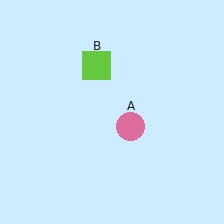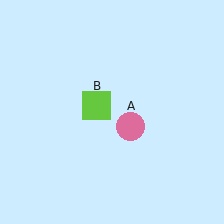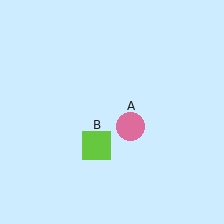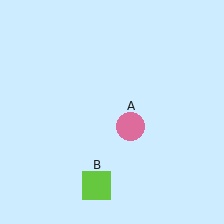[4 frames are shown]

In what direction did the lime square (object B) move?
The lime square (object B) moved down.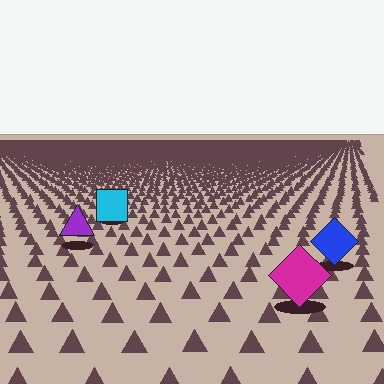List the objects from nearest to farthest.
From nearest to farthest: the magenta diamond, the blue diamond, the purple triangle, the cyan square.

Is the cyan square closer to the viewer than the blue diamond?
No. The blue diamond is closer — you can tell from the texture gradient: the ground texture is coarser near it.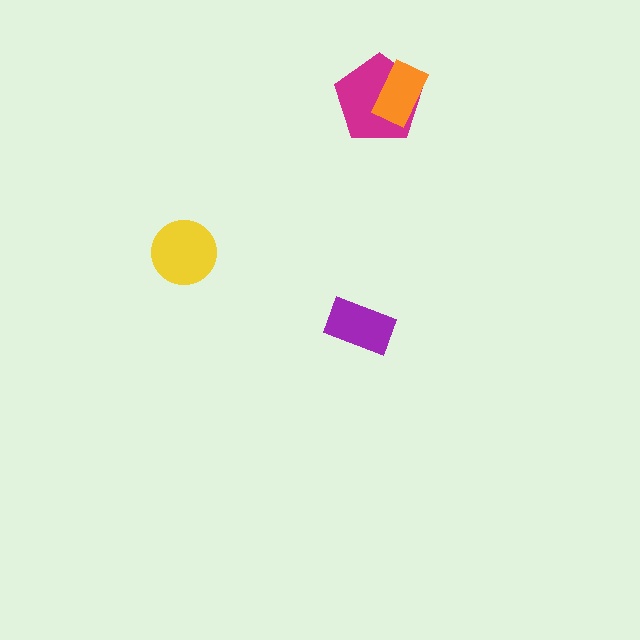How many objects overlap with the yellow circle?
0 objects overlap with the yellow circle.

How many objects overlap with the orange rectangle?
1 object overlaps with the orange rectangle.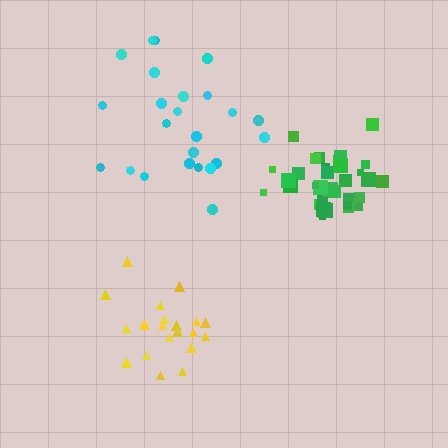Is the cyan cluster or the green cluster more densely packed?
Green.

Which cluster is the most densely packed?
Green.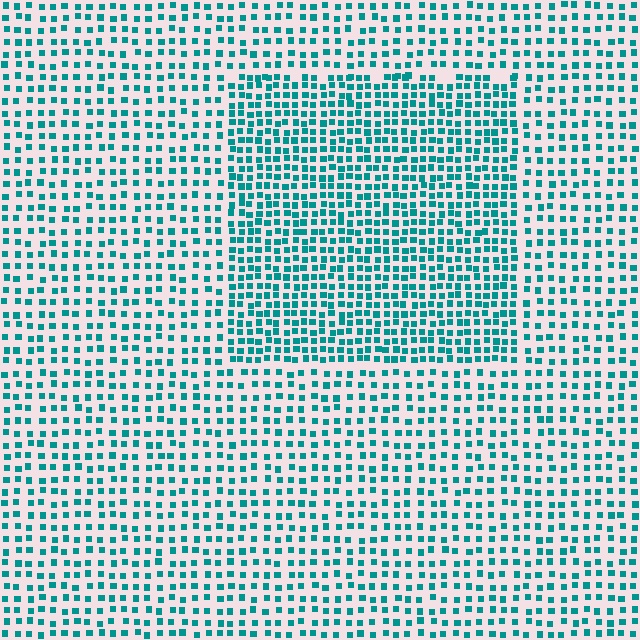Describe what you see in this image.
The image contains small teal elements arranged at two different densities. A rectangle-shaped region is visible where the elements are more densely packed than the surrounding area.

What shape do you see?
I see a rectangle.